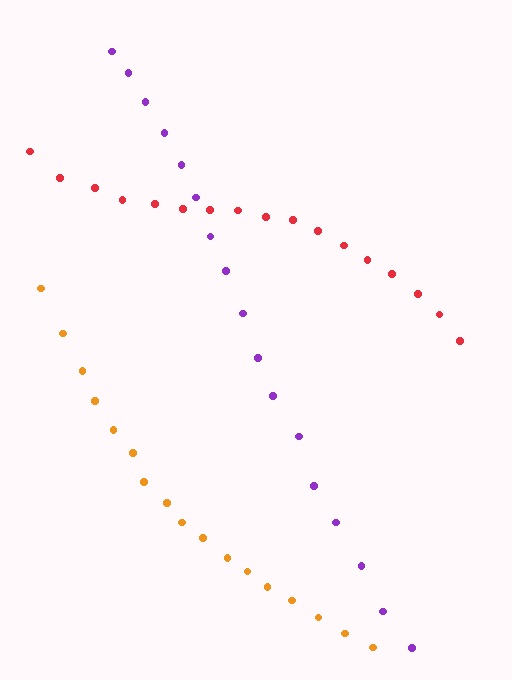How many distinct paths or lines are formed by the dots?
There are 3 distinct paths.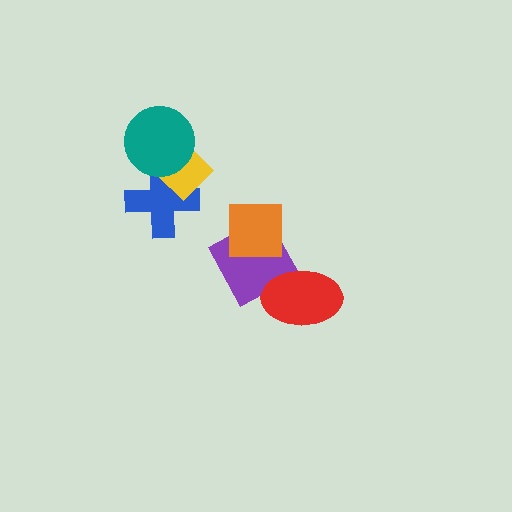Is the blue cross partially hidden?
Yes, it is partially covered by another shape.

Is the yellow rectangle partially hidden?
Yes, it is partially covered by another shape.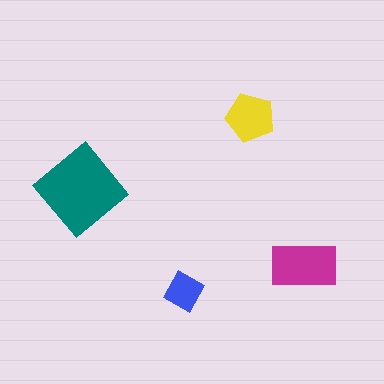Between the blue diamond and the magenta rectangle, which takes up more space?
The magenta rectangle.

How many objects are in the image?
There are 4 objects in the image.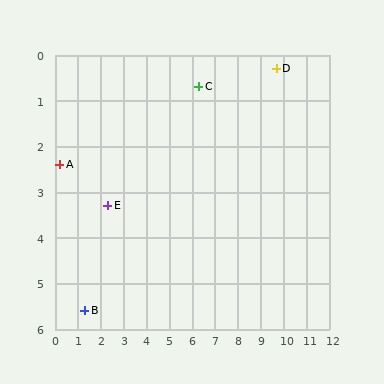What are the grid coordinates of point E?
Point E is at approximately (2.3, 3.3).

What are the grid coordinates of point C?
Point C is at approximately (6.3, 0.7).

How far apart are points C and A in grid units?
Points C and A are about 6.3 grid units apart.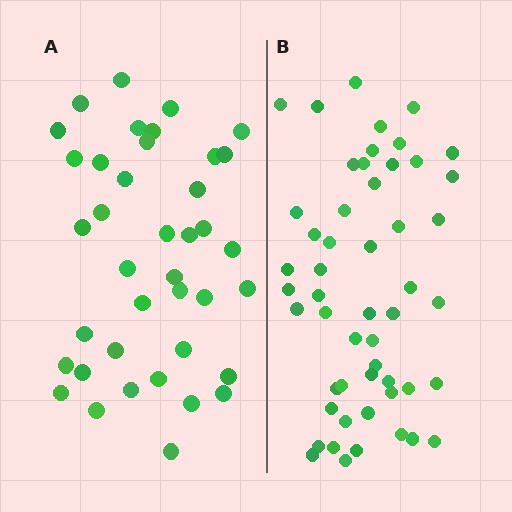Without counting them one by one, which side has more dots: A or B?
Region B (the right region) has more dots.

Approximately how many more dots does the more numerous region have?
Region B has approximately 15 more dots than region A.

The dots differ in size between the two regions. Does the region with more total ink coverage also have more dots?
No. Region A has more total ink coverage because its dots are larger, but region B actually contains more individual dots. Total area can be misleading — the number of items is what matters here.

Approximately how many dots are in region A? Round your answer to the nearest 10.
About 40 dots. (The exact count is 39, which rounds to 40.)